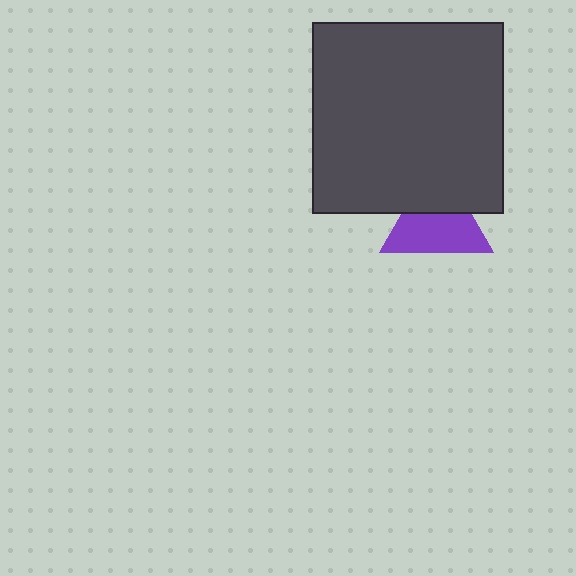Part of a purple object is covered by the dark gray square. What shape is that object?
It is a triangle.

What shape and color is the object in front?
The object in front is a dark gray square.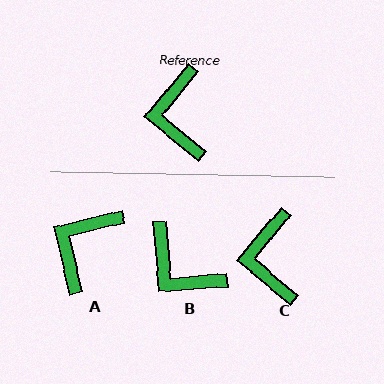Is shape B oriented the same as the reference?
No, it is off by about 44 degrees.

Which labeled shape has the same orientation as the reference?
C.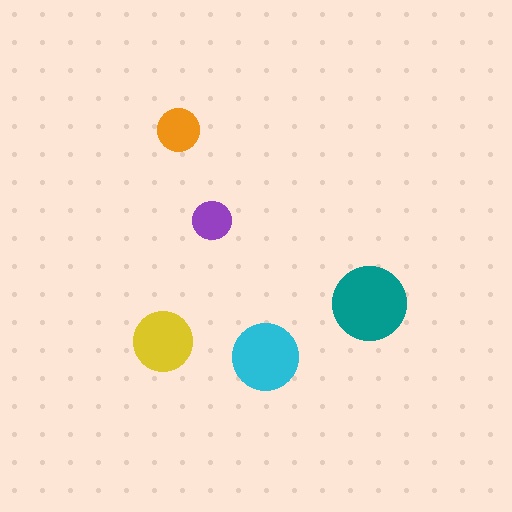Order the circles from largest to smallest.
the teal one, the cyan one, the yellow one, the orange one, the purple one.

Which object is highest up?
The orange circle is topmost.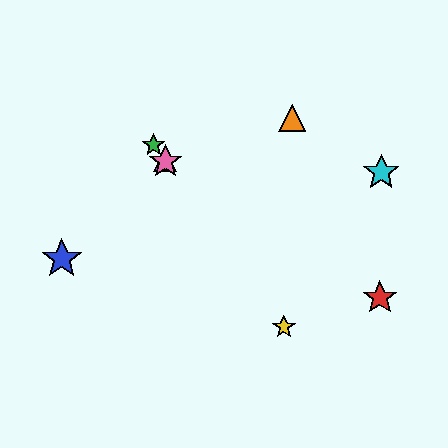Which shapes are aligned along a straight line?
The green star, the yellow star, the purple triangle, the pink star are aligned along a straight line.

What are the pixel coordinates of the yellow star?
The yellow star is at (284, 327).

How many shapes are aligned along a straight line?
4 shapes (the green star, the yellow star, the purple triangle, the pink star) are aligned along a straight line.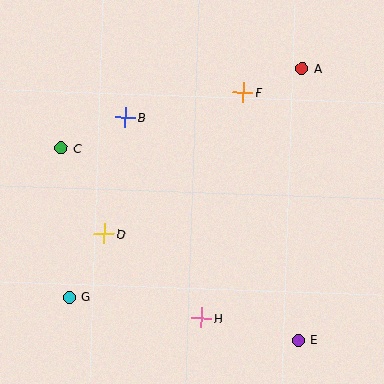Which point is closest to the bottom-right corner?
Point E is closest to the bottom-right corner.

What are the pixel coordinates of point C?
Point C is at (61, 148).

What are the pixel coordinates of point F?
Point F is at (243, 92).